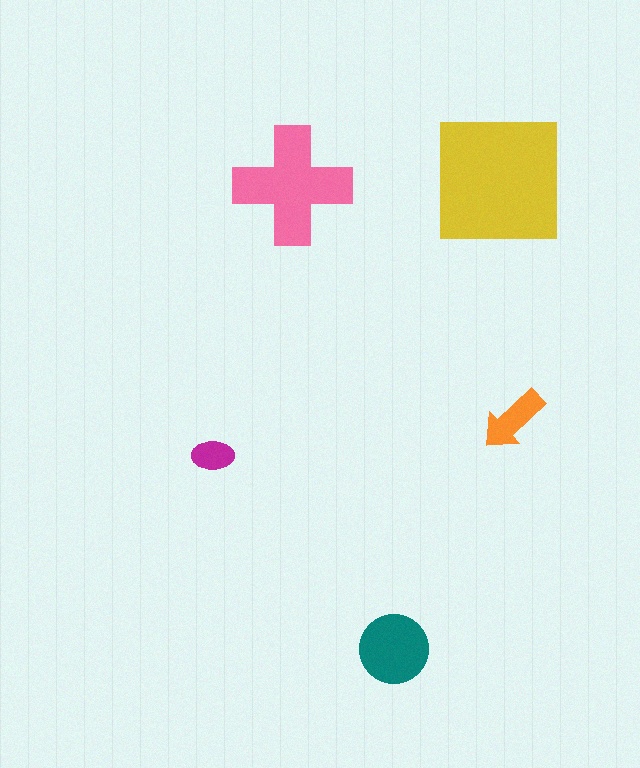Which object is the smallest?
The magenta ellipse.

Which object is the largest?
The yellow square.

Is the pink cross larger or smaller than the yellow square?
Smaller.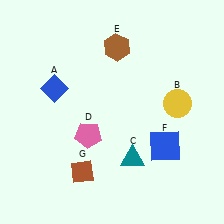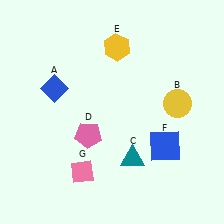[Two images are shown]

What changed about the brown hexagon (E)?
In Image 1, E is brown. In Image 2, it changed to yellow.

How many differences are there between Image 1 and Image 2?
There are 2 differences between the two images.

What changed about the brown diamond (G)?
In Image 1, G is brown. In Image 2, it changed to pink.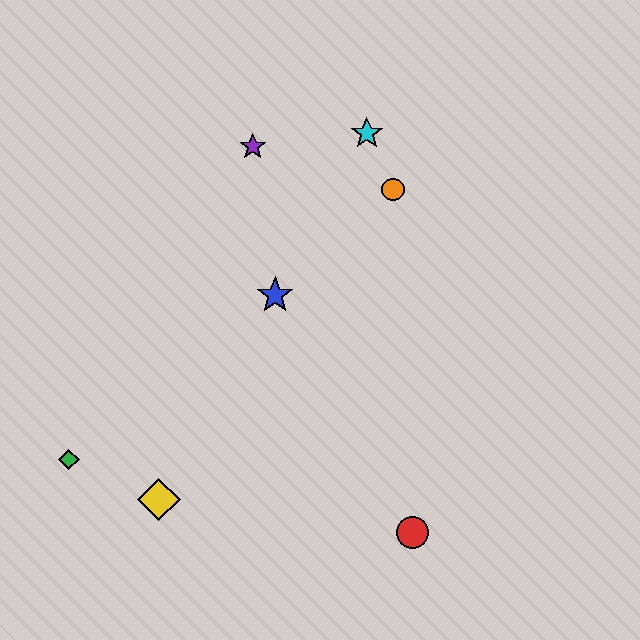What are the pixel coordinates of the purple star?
The purple star is at (253, 147).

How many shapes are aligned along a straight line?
3 shapes (the blue star, the yellow diamond, the cyan star) are aligned along a straight line.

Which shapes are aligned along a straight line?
The blue star, the yellow diamond, the cyan star are aligned along a straight line.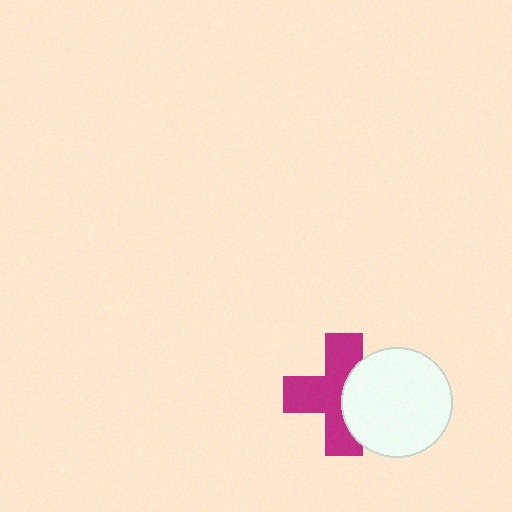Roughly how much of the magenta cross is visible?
About half of it is visible (roughly 62%).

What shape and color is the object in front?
The object in front is a white circle.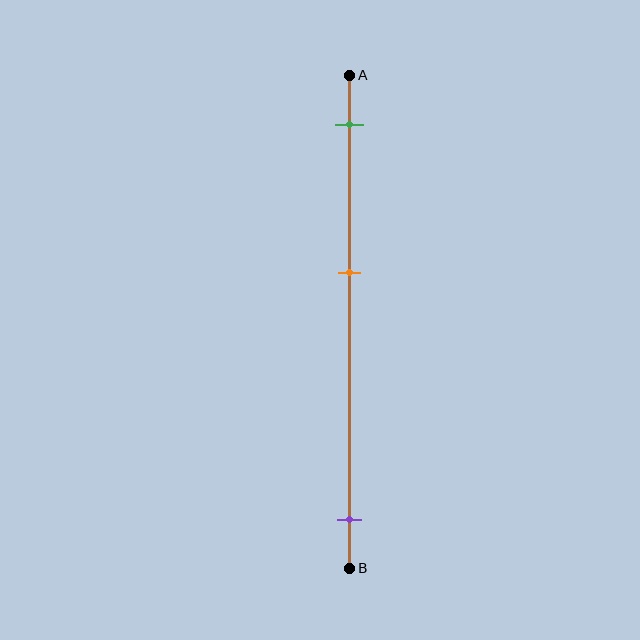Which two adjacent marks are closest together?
The green and orange marks are the closest adjacent pair.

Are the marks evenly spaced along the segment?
No, the marks are not evenly spaced.